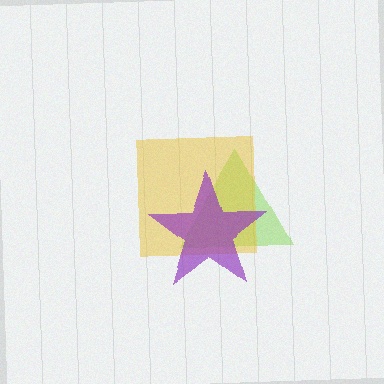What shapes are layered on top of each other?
The layered shapes are: a lime triangle, a yellow square, a purple star.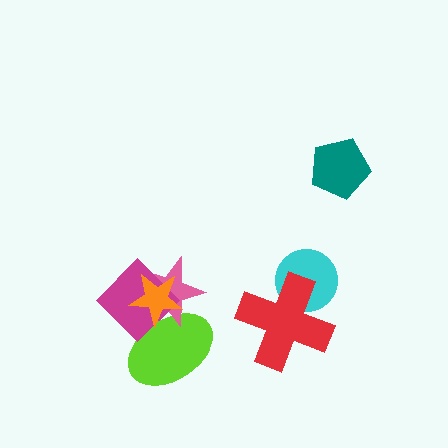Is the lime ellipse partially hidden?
Yes, it is partially covered by another shape.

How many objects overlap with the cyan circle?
1 object overlaps with the cyan circle.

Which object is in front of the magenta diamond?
The orange star is in front of the magenta diamond.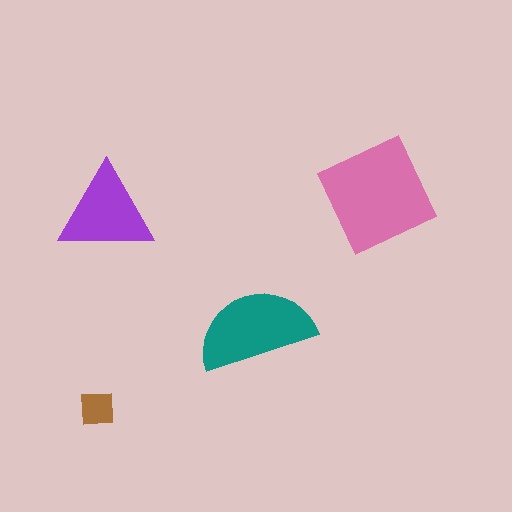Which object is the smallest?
The brown square.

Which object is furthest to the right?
The pink square is rightmost.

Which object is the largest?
The pink square.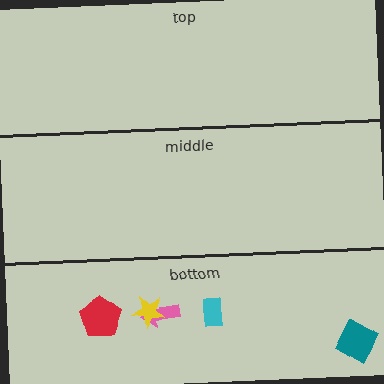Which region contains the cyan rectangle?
The bottom region.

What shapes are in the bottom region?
The pink arrow, the yellow star, the teal square, the red pentagon, the cyan rectangle.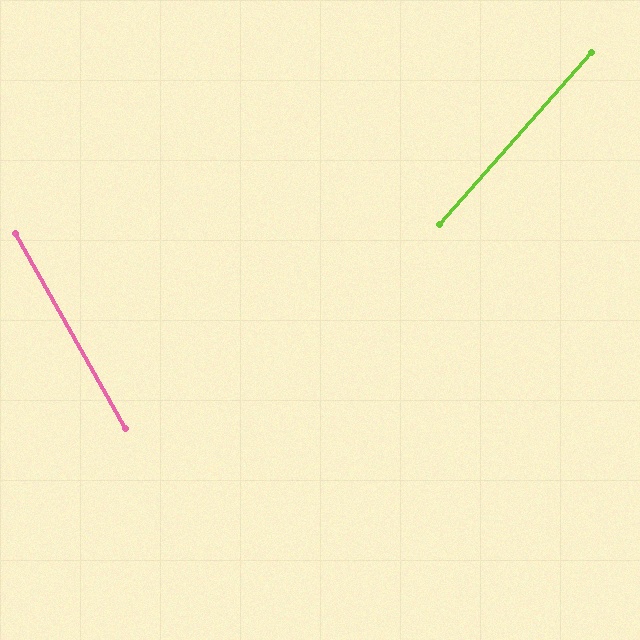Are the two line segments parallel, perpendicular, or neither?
Neither parallel nor perpendicular — they differ by about 71°.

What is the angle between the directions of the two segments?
Approximately 71 degrees.